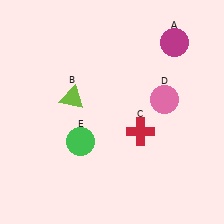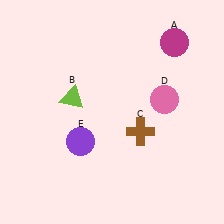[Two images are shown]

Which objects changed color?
C changed from red to brown. E changed from green to purple.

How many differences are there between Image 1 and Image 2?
There are 2 differences between the two images.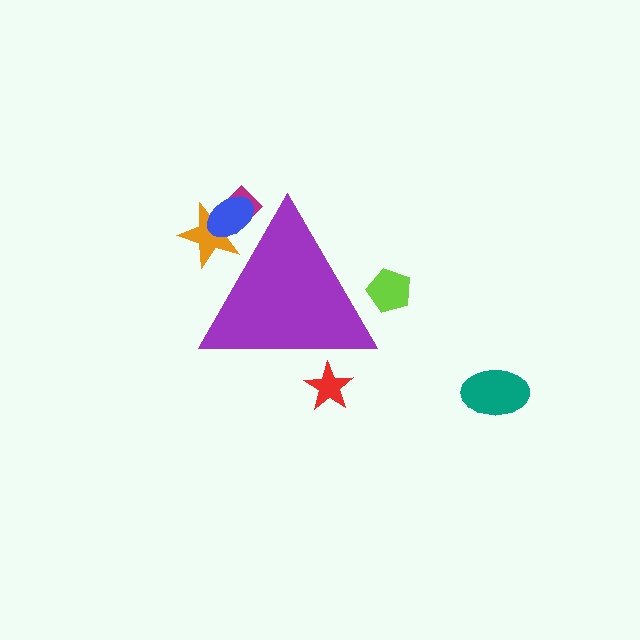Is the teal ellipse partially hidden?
No, the teal ellipse is fully visible.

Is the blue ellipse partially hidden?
Yes, the blue ellipse is partially hidden behind the purple triangle.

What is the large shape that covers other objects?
A purple triangle.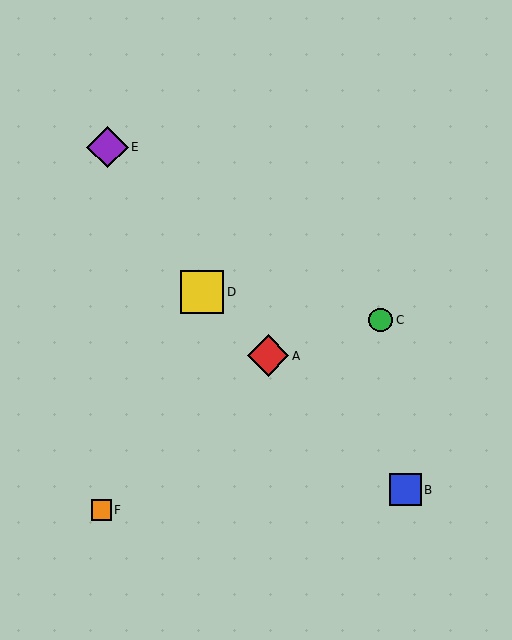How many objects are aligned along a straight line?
3 objects (A, B, D) are aligned along a straight line.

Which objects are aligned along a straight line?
Objects A, B, D are aligned along a straight line.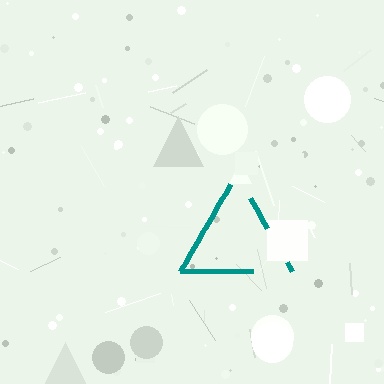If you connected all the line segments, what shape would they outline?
They would outline a triangle.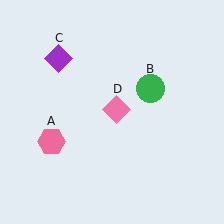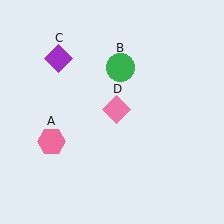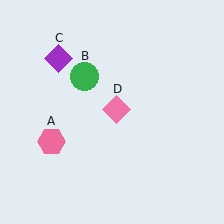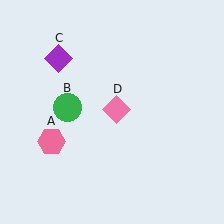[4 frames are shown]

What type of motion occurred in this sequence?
The green circle (object B) rotated counterclockwise around the center of the scene.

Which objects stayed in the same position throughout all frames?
Pink hexagon (object A) and purple diamond (object C) and pink diamond (object D) remained stationary.